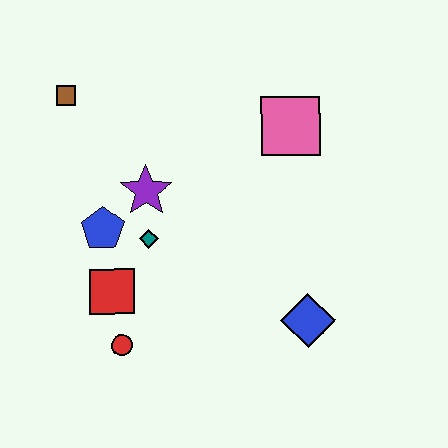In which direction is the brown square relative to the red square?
The brown square is above the red square.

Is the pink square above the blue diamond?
Yes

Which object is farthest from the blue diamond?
The brown square is farthest from the blue diamond.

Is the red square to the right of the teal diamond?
No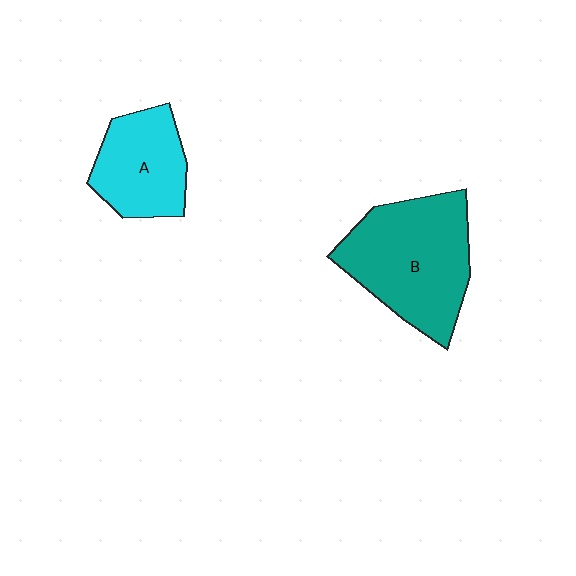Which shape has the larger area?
Shape B (teal).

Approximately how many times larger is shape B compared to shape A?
Approximately 1.6 times.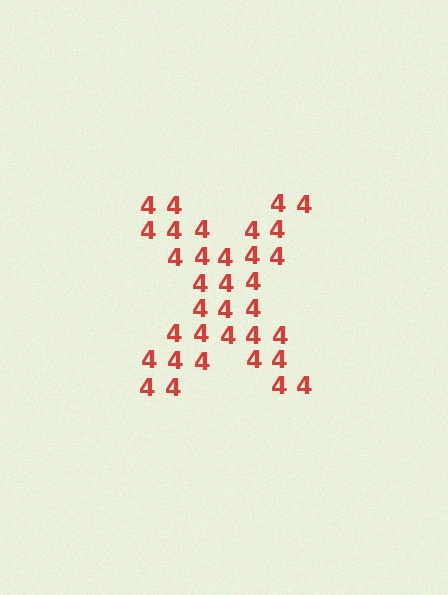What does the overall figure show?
The overall figure shows the letter X.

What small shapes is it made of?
It is made of small digit 4's.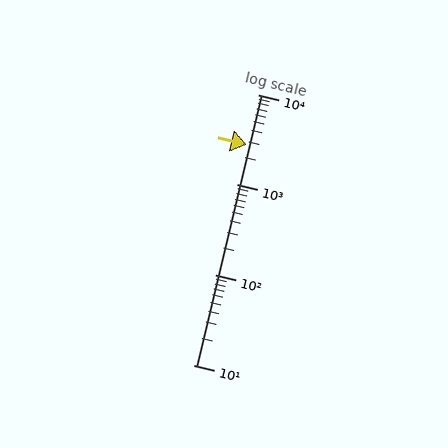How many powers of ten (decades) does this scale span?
The scale spans 3 decades, from 10 to 10000.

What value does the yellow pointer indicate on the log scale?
The pointer indicates approximately 2800.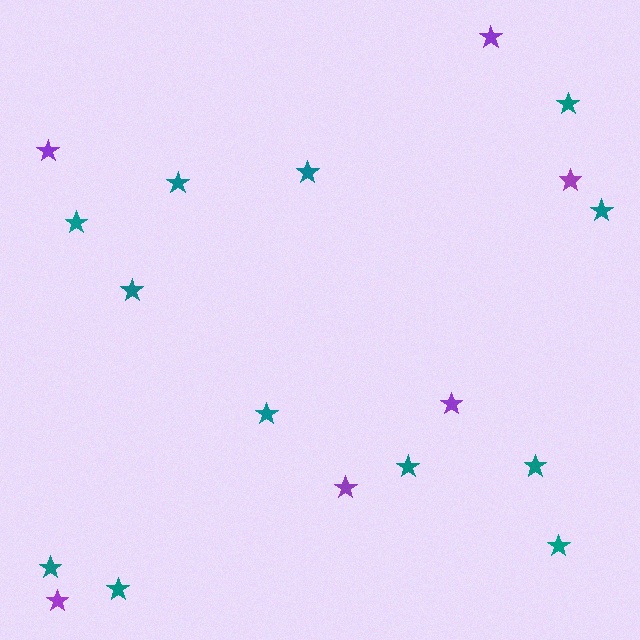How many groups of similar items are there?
There are 2 groups: one group of teal stars (12) and one group of purple stars (6).